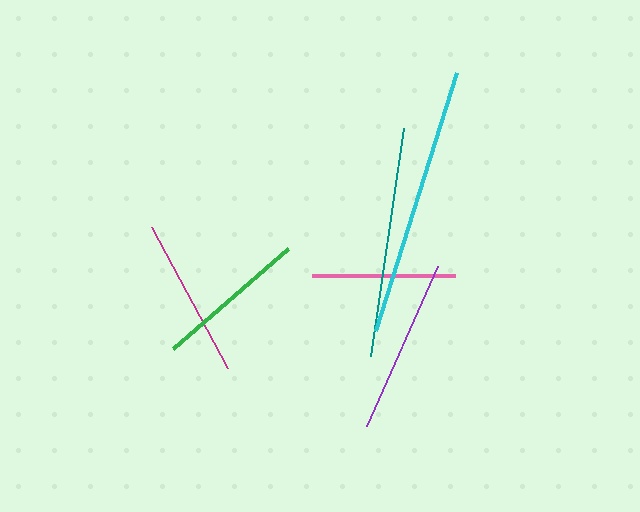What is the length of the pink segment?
The pink segment is approximately 143 pixels long.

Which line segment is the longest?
The cyan line is the longest at approximately 270 pixels.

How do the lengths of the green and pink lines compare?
The green and pink lines are approximately the same length.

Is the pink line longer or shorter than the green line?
The green line is longer than the pink line.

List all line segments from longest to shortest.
From longest to shortest: cyan, teal, purple, magenta, green, pink.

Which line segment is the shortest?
The pink line is the shortest at approximately 143 pixels.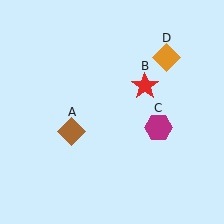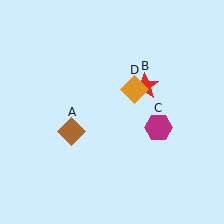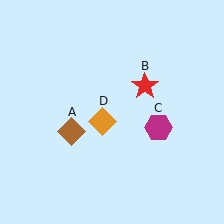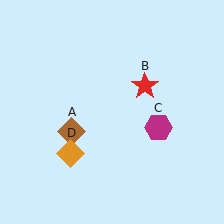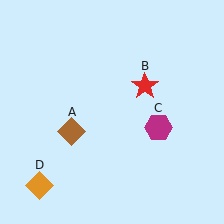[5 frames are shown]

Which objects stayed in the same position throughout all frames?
Brown diamond (object A) and red star (object B) and magenta hexagon (object C) remained stationary.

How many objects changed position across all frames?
1 object changed position: orange diamond (object D).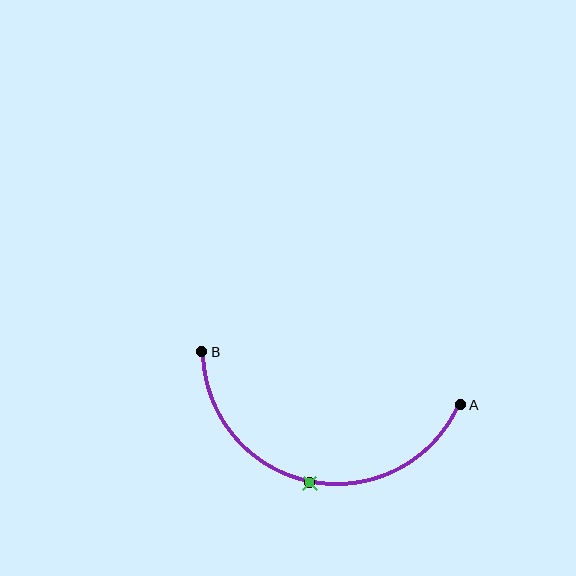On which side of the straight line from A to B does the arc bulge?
The arc bulges below the straight line connecting A and B.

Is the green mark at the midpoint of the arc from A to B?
Yes. The green mark lies on the arc at equal arc-length from both A and B — it is the arc midpoint.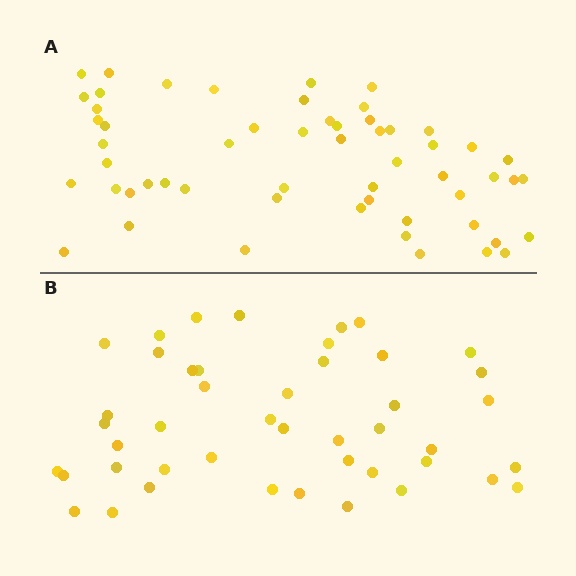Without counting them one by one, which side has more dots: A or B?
Region A (the top region) has more dots.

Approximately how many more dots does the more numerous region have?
Region A has roughly 12 or so more dots than region B.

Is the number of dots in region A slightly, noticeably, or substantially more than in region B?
Region A has only slightly more — the two regions are fairly close. The ratio is roughly 1.2 to 1.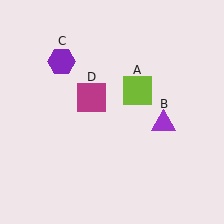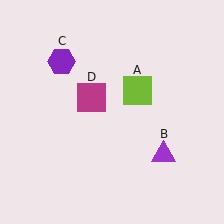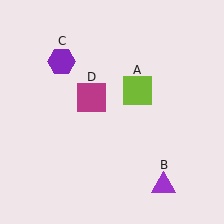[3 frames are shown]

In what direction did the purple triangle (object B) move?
The purple triangle (object B) moved down.